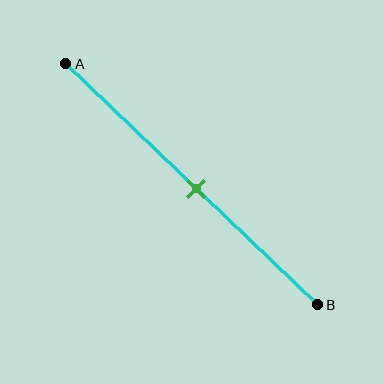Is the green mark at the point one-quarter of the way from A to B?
No, the mark is at about 50% from A, not at the 25% one-quarter point.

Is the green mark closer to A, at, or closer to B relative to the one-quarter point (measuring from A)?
The green mark is closer to point B than the one-quarter point of segment AB.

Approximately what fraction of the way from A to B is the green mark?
The green mark is approximately 50% of the way from A to B.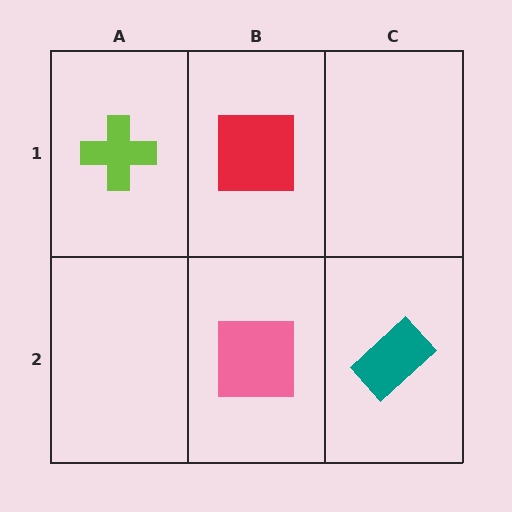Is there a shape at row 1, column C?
No, that cell is empty.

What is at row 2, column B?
A pink square.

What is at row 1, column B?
A red square.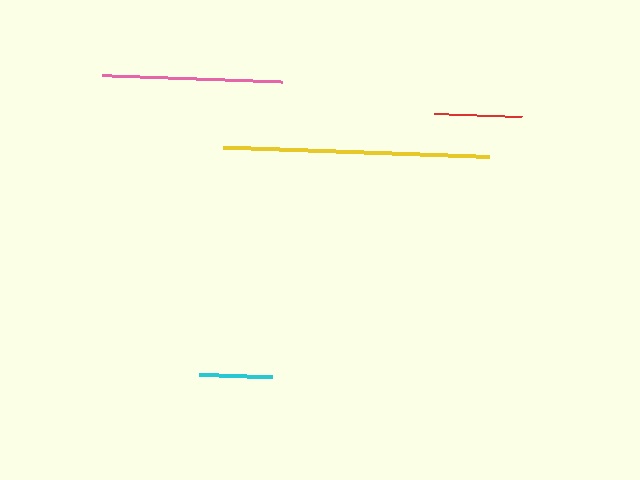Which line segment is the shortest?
The cyan line is the shortest at approximately 73 pixels.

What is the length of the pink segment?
The pink segment is approximately 181 pixels long.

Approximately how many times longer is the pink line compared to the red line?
The pink line is approximately 2.0 times the length of the red line.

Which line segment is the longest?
The yellow line is the longest at approximately 266 pixels.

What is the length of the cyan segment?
The cyan segment is approximately 73 pixels long.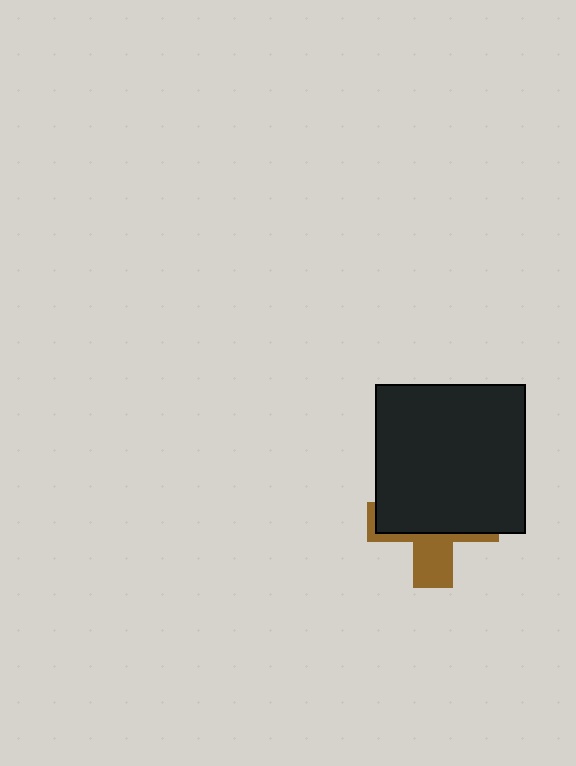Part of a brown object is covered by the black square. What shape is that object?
It is a cross.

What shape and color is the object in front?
The object in front is a black square.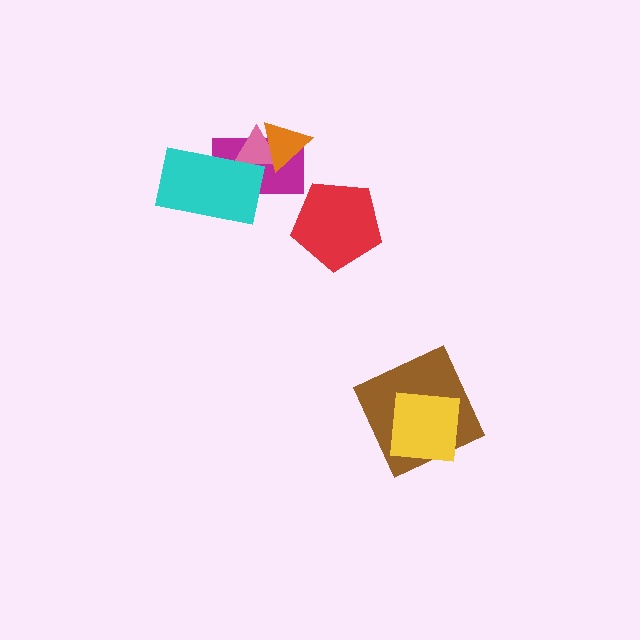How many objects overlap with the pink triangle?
3 objects overlap with the pink triangle.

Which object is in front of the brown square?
The yellow square is in front of the brown square.